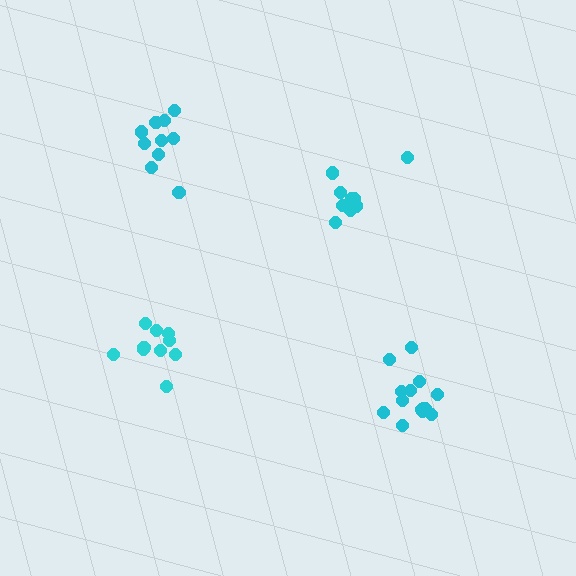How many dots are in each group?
Group 1: 10 dots, Group 2: 15 dots, Group 3: 10 dots, Group 4: 9 dots (44 total).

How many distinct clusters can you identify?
There are 4 distinct clusters.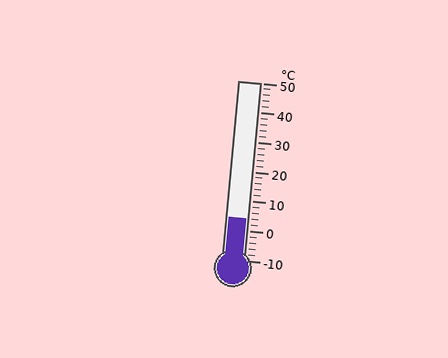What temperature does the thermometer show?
The thermometer shows approximately 4°C.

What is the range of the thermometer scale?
The thermometer scale ranges from -10°C to 50°C.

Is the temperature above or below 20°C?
The temperature is below 20°C.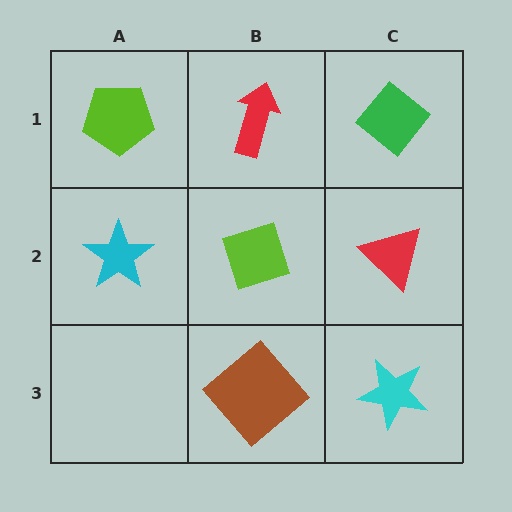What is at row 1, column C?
A green diamond.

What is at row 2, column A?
A cyan star.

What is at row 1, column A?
A lime pentagon.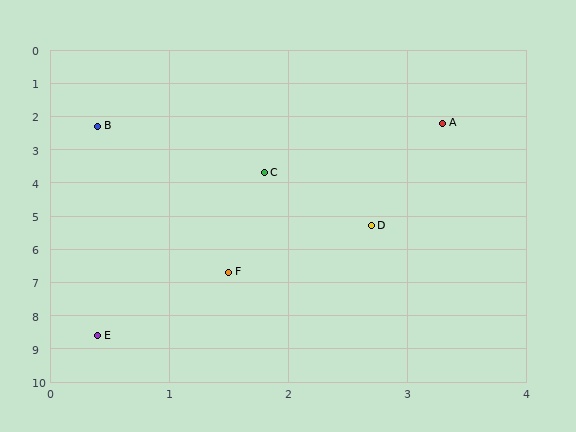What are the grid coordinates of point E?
Point E is at approximately (0.4, 8.6).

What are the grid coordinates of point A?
Point A is at approximately (3.3, 2.2).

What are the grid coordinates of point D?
Point D is at approximately (2.7, 5.3).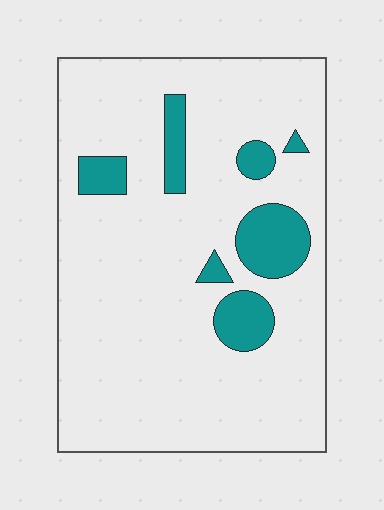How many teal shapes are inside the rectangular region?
7.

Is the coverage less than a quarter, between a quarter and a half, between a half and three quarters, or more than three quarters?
Less than a quarter.